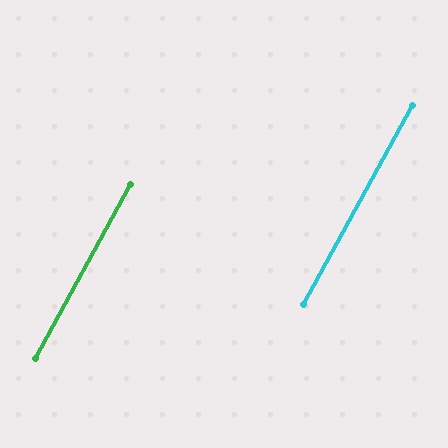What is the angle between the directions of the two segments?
Approximately 0 degrees.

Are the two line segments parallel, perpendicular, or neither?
Parallel — their directions differ by only 0.0°.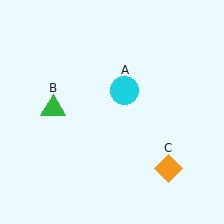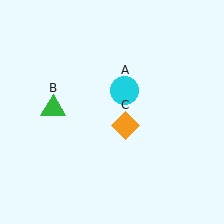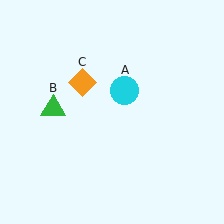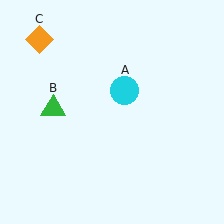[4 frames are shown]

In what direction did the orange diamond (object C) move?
The orange diamond (object C) moved up and to the left.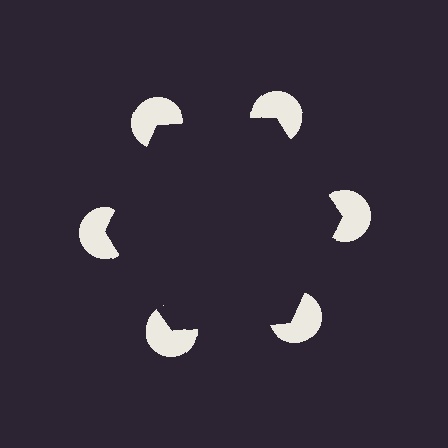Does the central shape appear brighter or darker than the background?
It typically appears slightly darker than the background, even though no actual brightness change is drawn.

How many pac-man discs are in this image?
There are 6 — one at each vertex of the illusory hexagon.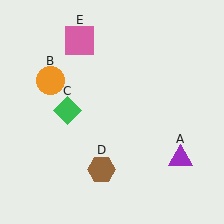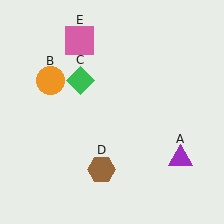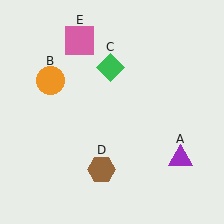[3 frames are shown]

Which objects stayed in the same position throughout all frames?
Purple triangle (object A) and orange circle (object B) and brown hexagon (object D) and pink square (object E) remained stationary.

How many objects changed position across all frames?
1 object changed position: green diamond (object C).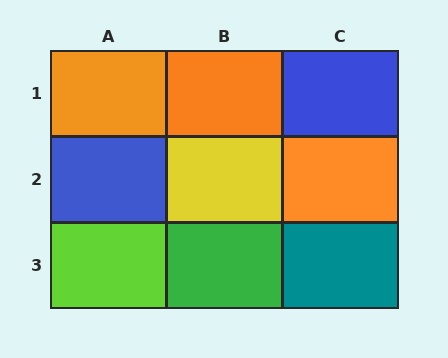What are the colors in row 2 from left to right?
Blue, yellow, orange.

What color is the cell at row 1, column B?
Orange.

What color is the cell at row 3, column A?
Lime.